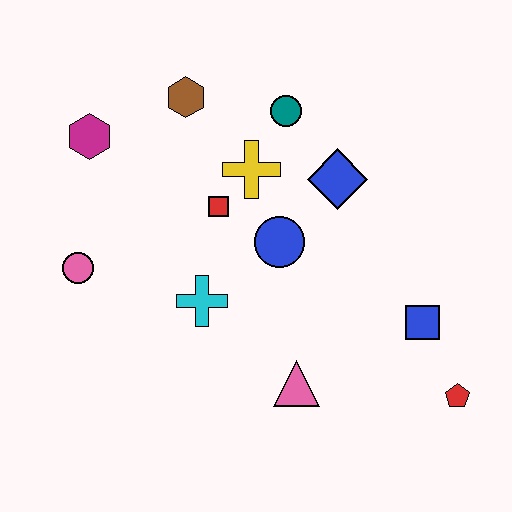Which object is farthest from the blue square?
The magenta hexagon is farthest from the blue square.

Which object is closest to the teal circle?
The yellow cross is closest to the teal circle.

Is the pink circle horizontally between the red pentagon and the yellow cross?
No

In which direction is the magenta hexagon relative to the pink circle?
The magenta hexagon is above the pink circle.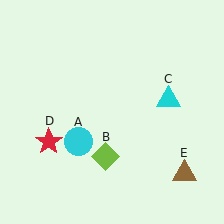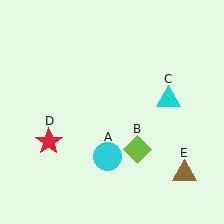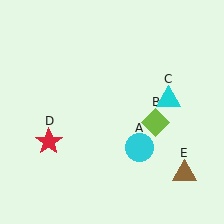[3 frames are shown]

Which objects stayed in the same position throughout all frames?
Cyan triangle (object C) and red star (object D) and brown triangle (object E) remained stationary.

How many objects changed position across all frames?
2 objects changed position: cyan circle (object A), lime diamond (object B).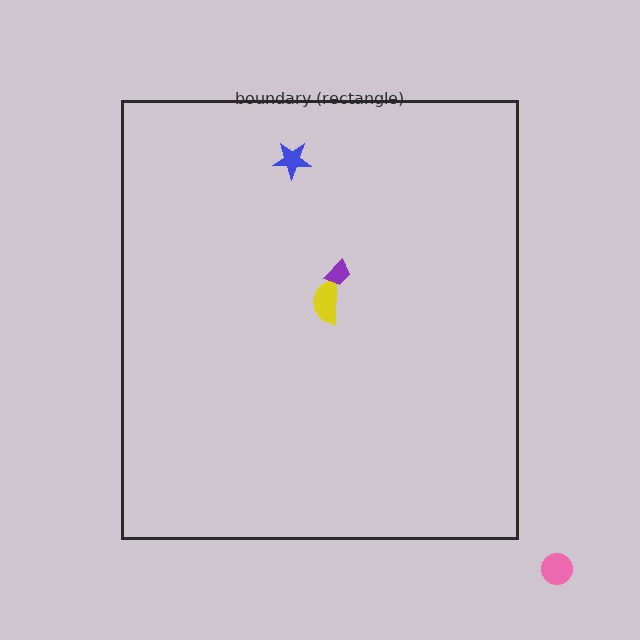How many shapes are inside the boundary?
3 inside, 1 outside.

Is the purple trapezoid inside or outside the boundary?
Inside.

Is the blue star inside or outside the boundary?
Inside.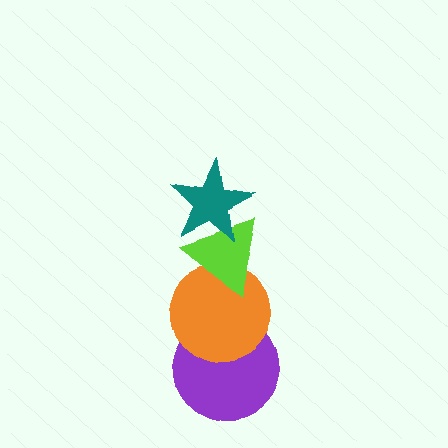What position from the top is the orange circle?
The orange circle is 3rd from the top.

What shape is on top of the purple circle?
The orange circle is on top of the purple circle.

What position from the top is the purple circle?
The purple circle is 4th from the top.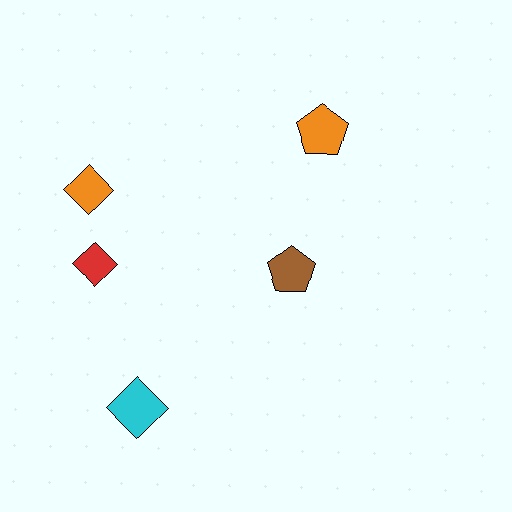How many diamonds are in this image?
There are 3 diamonds.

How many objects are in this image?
There are 5 objects.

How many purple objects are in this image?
There are no purple objects.